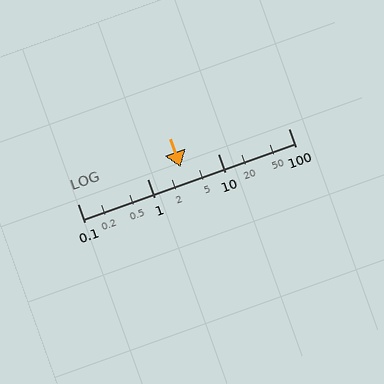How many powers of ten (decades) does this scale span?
The scale spans 3 decades, from 0.1 to 100.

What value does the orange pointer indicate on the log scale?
The pointer indicates approximately 2.9.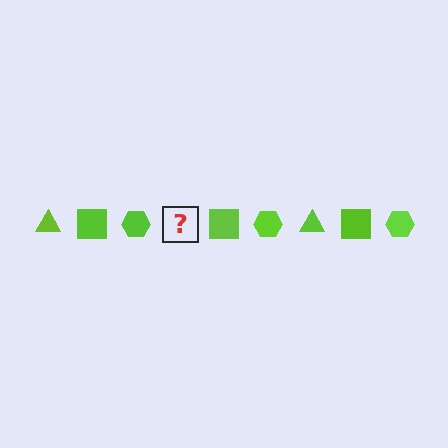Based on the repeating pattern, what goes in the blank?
The blank should be a lime triangle.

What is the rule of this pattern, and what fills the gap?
The rule is that the pattern cycles through triangle, square, hexagon shapes in lime. The gap should be filled with a lime triangle.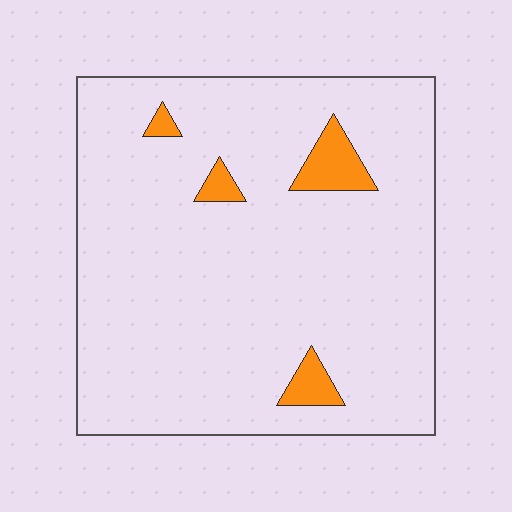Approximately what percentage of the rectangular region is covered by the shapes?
Approximately 5%.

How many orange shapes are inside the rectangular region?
4.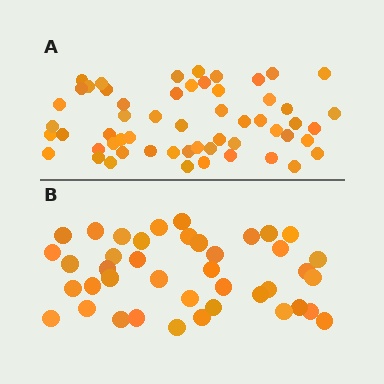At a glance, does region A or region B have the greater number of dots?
Region A (the top region) has more dots.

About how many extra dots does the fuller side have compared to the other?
Region A has approximately 15 more dots than region B.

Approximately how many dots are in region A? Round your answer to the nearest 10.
About 60 dots. (The exact count is 56, which rounds to 60.)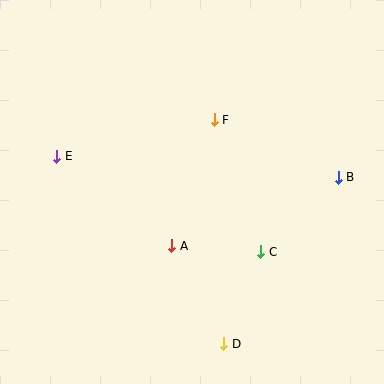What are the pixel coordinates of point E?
Point E is at (57, 156).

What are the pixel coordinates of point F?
Point F is at (214, 120).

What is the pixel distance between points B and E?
The distance between B and E is 282 pixels.